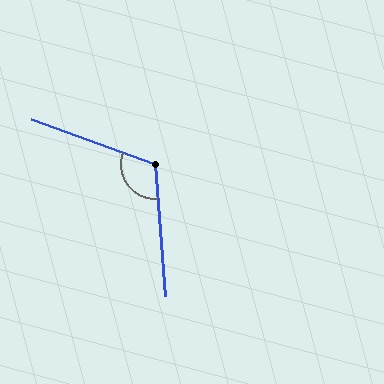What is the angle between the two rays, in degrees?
Approximately 114 degrees.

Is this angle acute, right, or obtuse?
It is obtuse.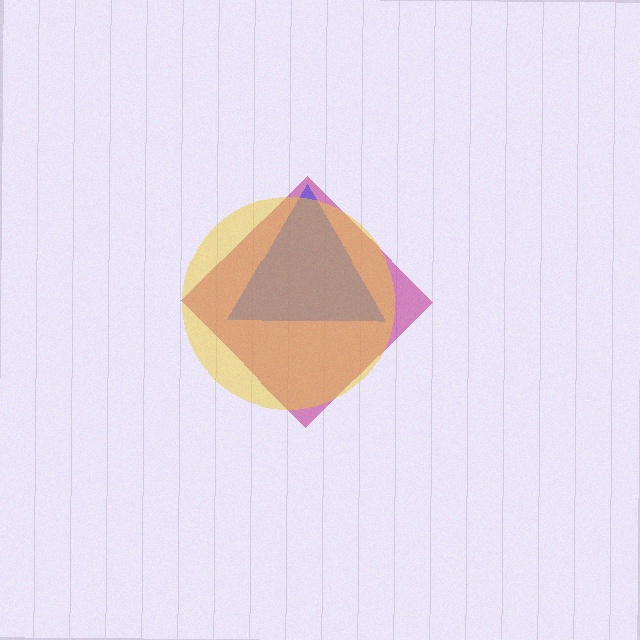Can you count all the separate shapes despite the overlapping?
Yes, there are 3 separate shapes.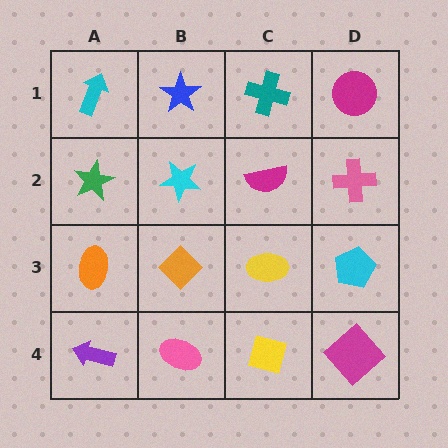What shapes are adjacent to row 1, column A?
A green star (row 2, column A), a blue star (row 1, column B).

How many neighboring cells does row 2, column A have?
3.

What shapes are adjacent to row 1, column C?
A magenta semicircle (row 2, column C), a blue star (row 1, column B), a magenta circle (row 1, column D).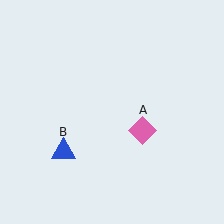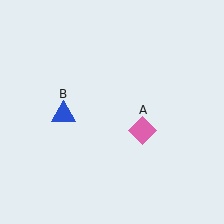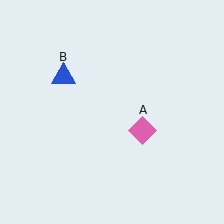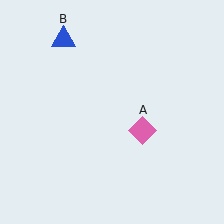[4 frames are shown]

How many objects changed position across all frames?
1 object changed position: blue triangle (object B).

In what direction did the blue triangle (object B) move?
The blue triangle (object B) moved up.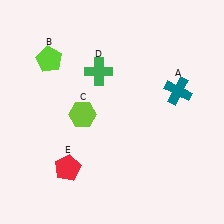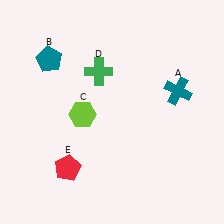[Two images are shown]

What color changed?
The pentagon (B) changed from lime in Image 1 to teal in Image 2.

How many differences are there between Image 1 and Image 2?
There is 1 difference between the two images.